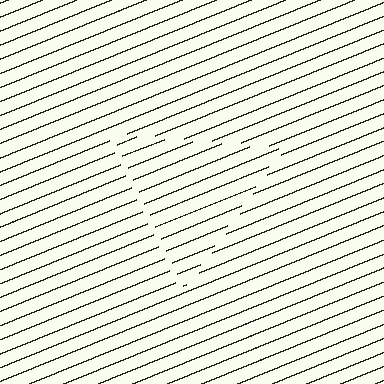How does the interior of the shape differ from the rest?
The interior of the shape contains the same grating, shifted by half a period — the contour is defined by the phase discontinuity where line-ends from the inner and outer gratings abut.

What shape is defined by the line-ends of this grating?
An illusory triangle. The interior of the shape contains the same grating, shifted by half a period — the contour is defined by the phase discontinuity where line-ends from the inner and outer gratings abut.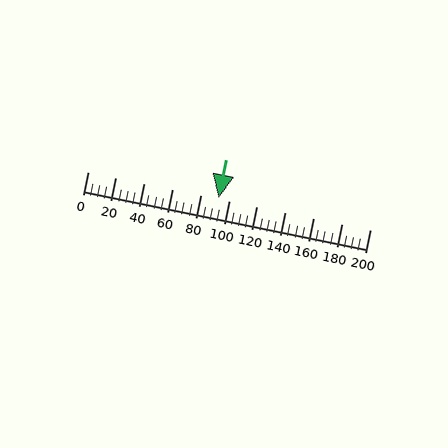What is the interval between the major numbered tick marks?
The major tick marks are spaced 20 units apart.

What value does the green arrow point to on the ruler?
The green arrow points to approximately 92.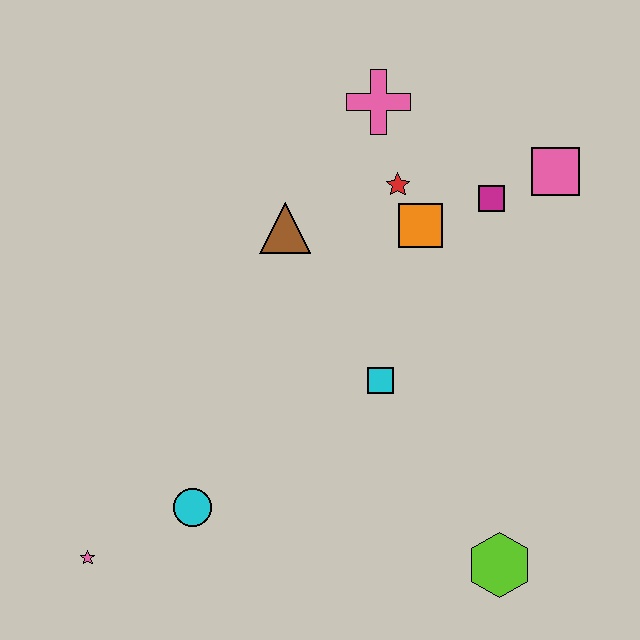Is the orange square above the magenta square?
No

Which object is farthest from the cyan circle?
The pink square is farthest from the cyan circle.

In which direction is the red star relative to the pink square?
The red star is to the left of the pink square.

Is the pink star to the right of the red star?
No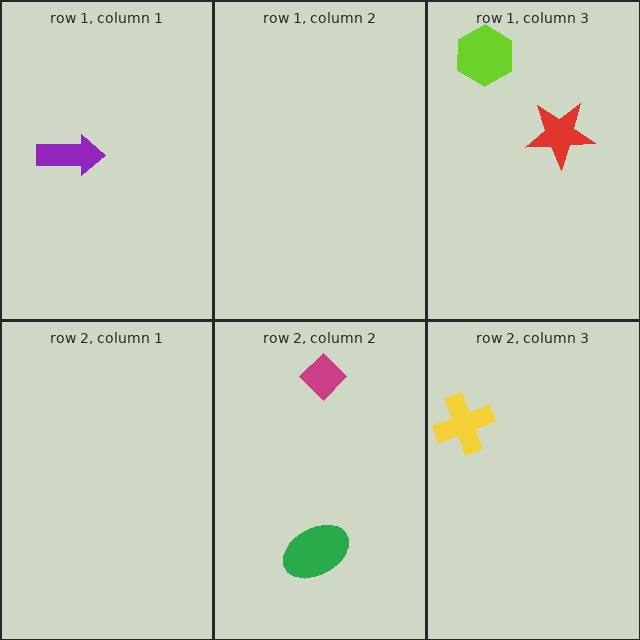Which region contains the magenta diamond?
The row 2, column 2 region.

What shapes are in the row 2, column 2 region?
The green ellipse, the magenta diamond.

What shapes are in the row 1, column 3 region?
The lime hexagon, the red star.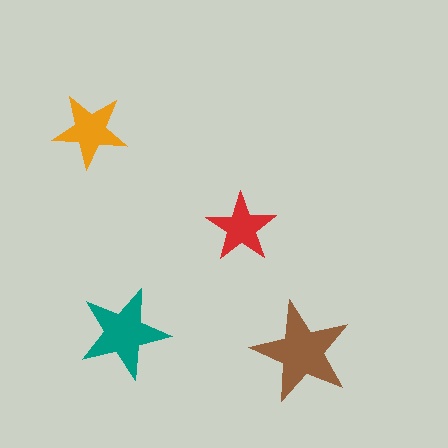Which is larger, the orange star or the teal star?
The teal one.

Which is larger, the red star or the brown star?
The brown one.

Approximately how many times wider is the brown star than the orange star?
About 1.5 times wider.